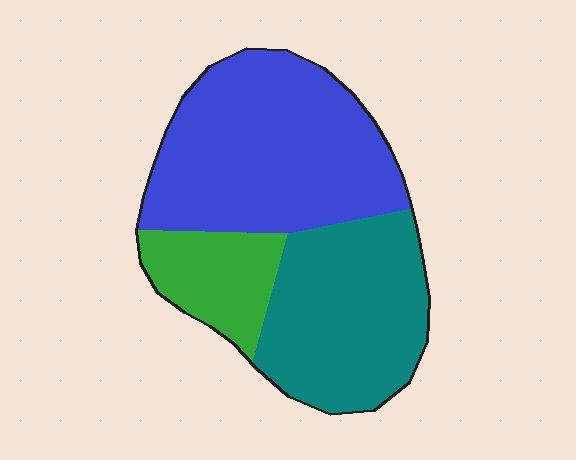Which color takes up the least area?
Green, at roughly 15%.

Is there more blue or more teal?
Blue.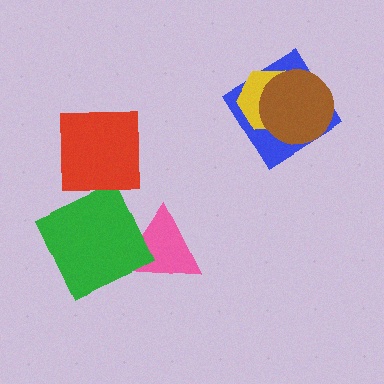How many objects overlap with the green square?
1 object overlaps with the green square.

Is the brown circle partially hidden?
No, no other shape covers it.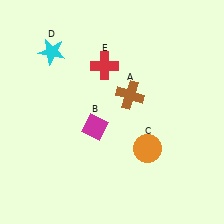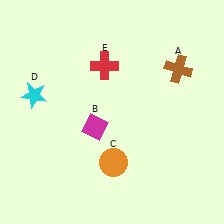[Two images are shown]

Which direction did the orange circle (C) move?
The orange circle (C) moved left.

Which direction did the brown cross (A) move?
The brown cross (A) moved right.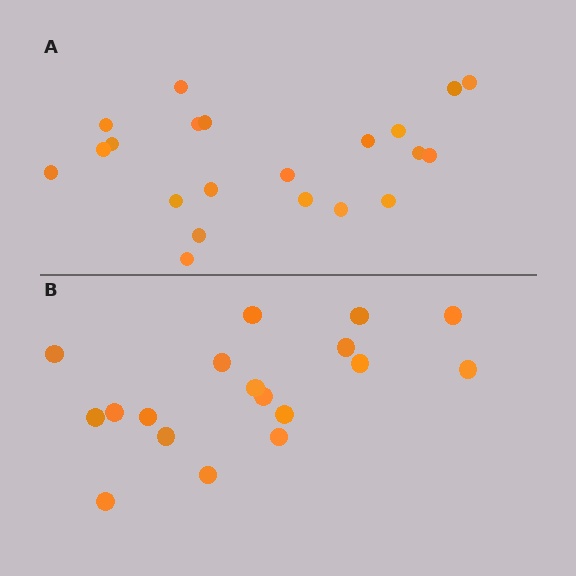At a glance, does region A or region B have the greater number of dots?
Region A (the top region) has more dots.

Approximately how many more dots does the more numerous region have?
Region A has just a few more — roughly 2 or 3 more dots than region B.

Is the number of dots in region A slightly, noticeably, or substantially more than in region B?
Region A has only slightly more — the two regions are fairly close. The ratio is roughly 1.2 to 1.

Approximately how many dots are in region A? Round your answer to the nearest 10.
About 20 dots. (The exact count is 21, which rounds to 20.)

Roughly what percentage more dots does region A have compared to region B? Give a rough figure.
About 15% more.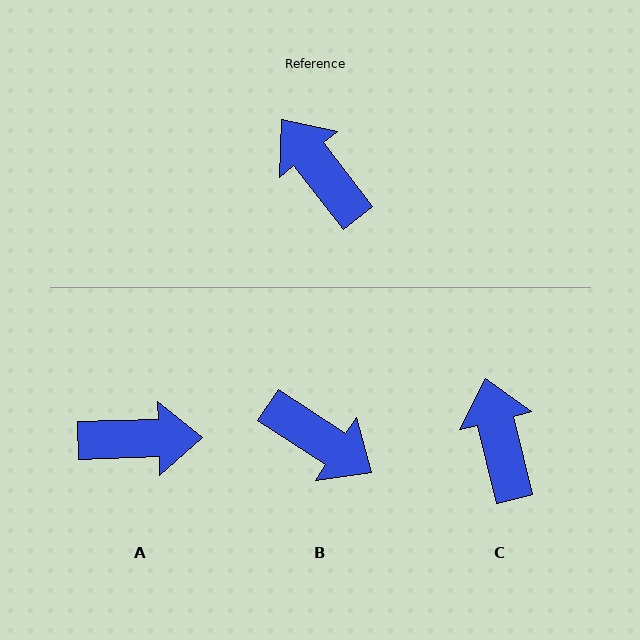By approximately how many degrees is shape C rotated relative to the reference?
Approximately 24 degrees clockwise.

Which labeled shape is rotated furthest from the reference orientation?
B, about 161 degrees away.